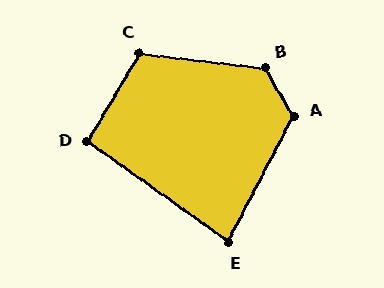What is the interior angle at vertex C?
Approximately 113 degrees (obtuse).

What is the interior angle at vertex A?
Approximately 122 degrees (obtuse).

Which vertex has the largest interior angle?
B, at approximately 127 degrees.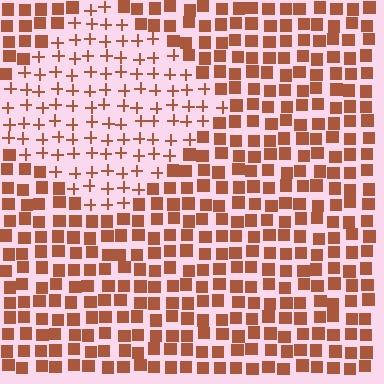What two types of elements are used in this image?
The image uses plus signs inside the diamond region and squares outside it.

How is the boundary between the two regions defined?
The boundary is defined by a change in element shape: plus signs inside vs. squares outside. All elements share the same color and spacing.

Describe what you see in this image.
The image is filled with small brown elements arranged in a uniform grid. A diamond-shaped region contains plus signs, while the surrounding area contains squares. The boundary is defined purely by the change in element shape.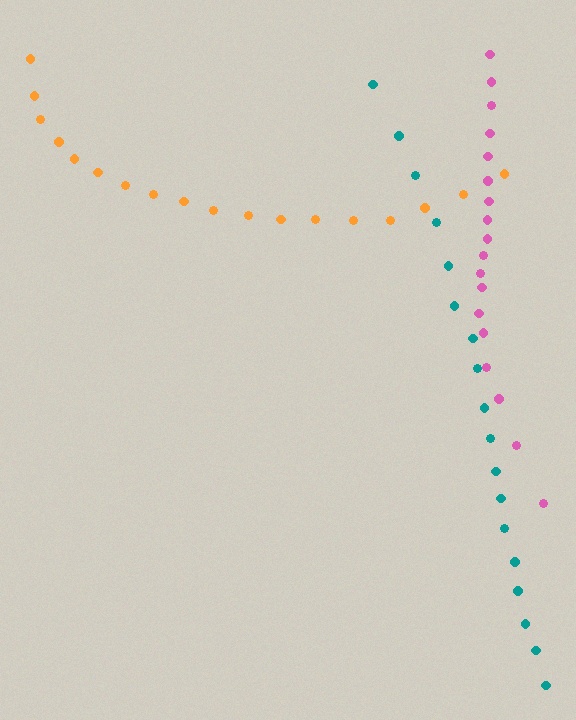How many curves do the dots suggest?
There are 3 distinct paths.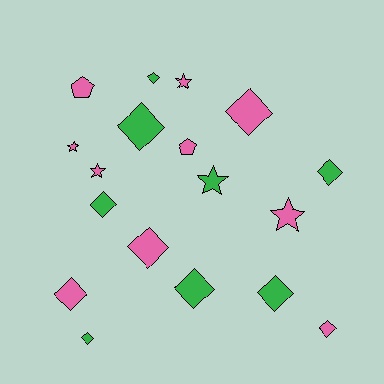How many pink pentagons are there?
There are 2 pink pentagons.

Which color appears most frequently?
Pink, with 10 objects.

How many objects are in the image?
There are 18 objects.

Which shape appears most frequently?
Diamond, with 11 objects.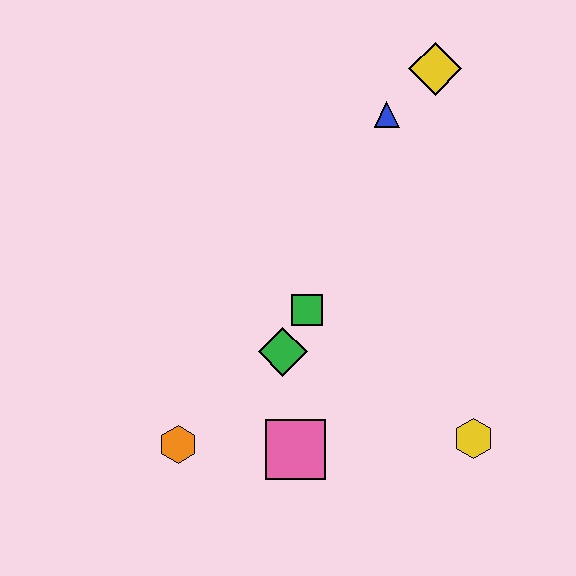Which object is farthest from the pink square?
The yellow diamond is farthest from the pink square.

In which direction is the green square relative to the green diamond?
The green square is above the green diamond.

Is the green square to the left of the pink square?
No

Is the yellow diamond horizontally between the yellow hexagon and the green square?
Yes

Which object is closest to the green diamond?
The green square is closest to the green diamond.